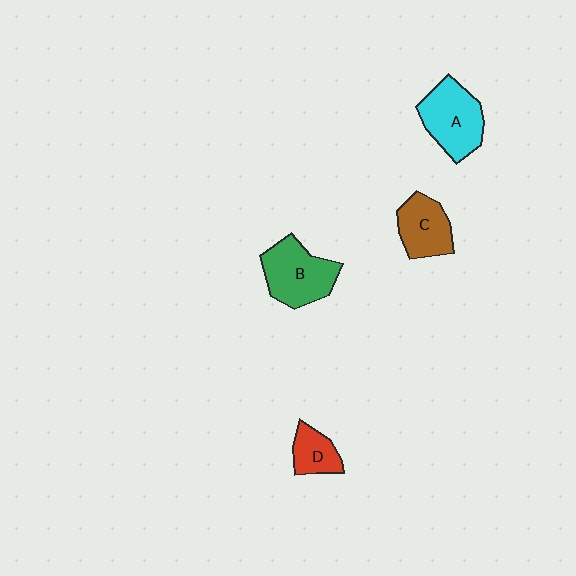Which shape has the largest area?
Shape B (green).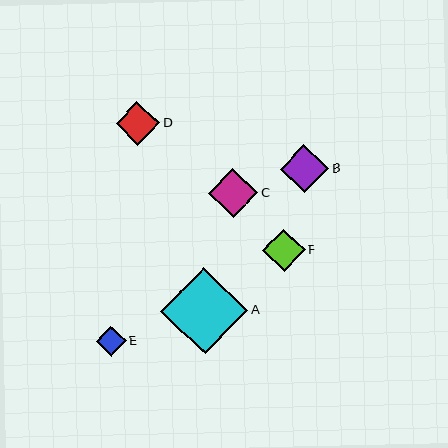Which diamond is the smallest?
Diamond E is the smallest with a size of approximately 30 pixels.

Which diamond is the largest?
Diamond A is the largest with a size of approximately 87 pixels.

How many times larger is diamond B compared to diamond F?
Diamond B is approximately 1.1 times the size of diamond F.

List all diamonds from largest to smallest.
From largest to smallest: A, C, B, D, F, E.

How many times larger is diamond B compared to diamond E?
Diamond B is approximately 1.6 times the size of diamond E.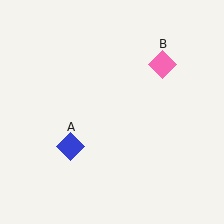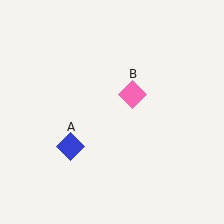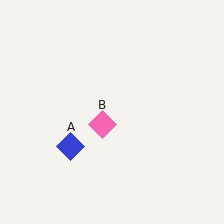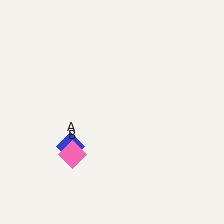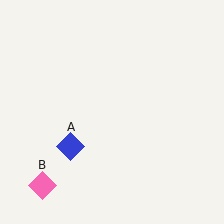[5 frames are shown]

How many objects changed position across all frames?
1 object changed position: pink diamond (object B).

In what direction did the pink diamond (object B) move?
The pink diamond (object B) moved down and to the left.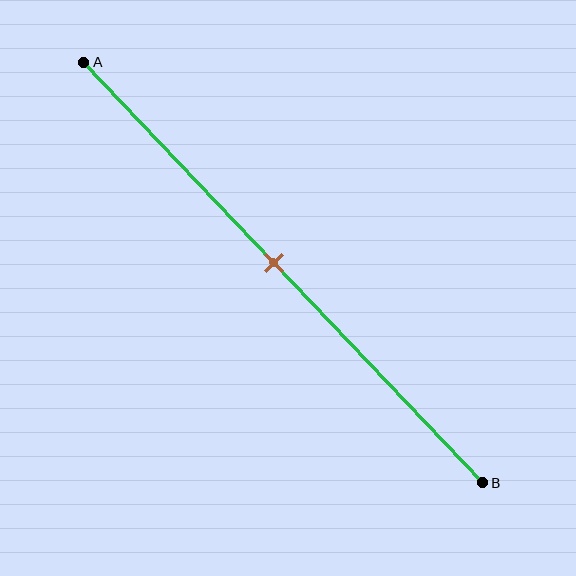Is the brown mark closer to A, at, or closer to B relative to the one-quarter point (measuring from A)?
The brown mark is closer to point B than the one-quarter point of segment AB.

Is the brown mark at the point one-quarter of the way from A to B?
No, the mark is at about 50% from A, not at the 25% one-quarter point.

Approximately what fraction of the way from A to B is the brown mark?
The brown mark is approximately 50% of the way from A to B.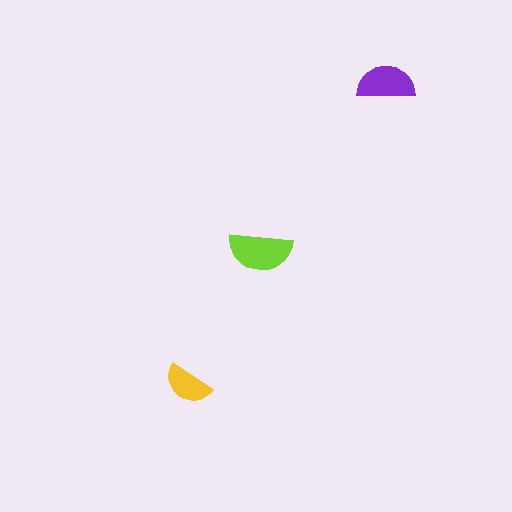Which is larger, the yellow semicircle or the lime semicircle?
The lime one.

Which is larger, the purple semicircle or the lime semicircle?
The lime one.